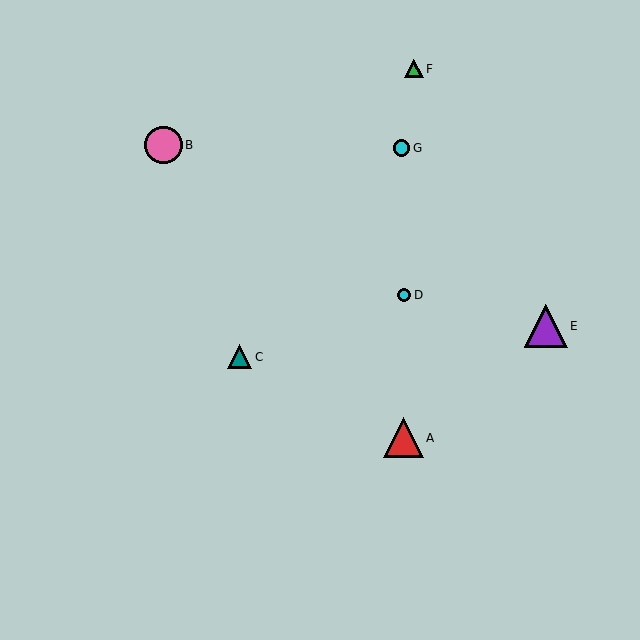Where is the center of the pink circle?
The center of the pink circle is at (163, 145).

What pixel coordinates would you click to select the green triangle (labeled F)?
Click at (414, 69) to select the green triangle F.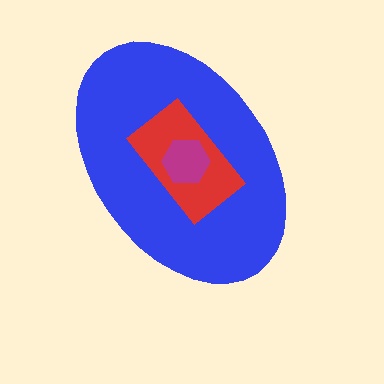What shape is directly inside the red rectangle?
The magenta hexagon.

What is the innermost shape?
The magenta hexagon.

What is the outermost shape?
The blue ellipse.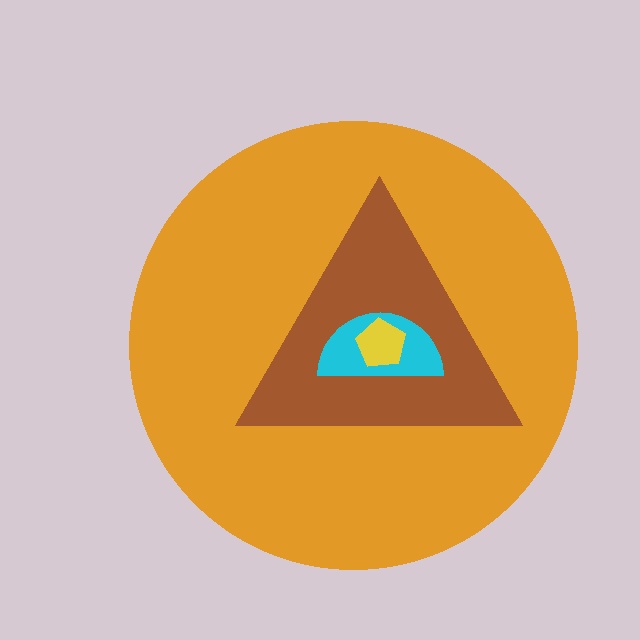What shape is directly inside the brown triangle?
The cyan semicircle.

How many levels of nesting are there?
4.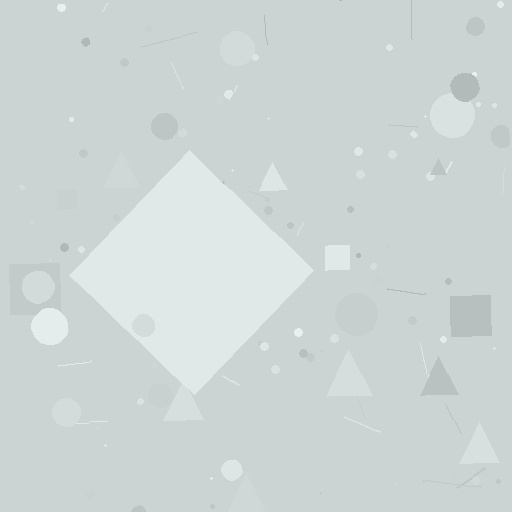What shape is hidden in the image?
A diamond is hidden in the image.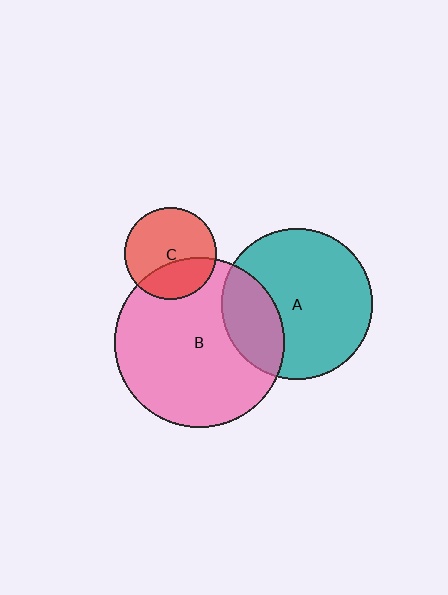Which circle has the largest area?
Circle B (pink).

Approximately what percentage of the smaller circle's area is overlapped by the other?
Approximately 25%.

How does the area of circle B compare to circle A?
Approximately 1.3 times.